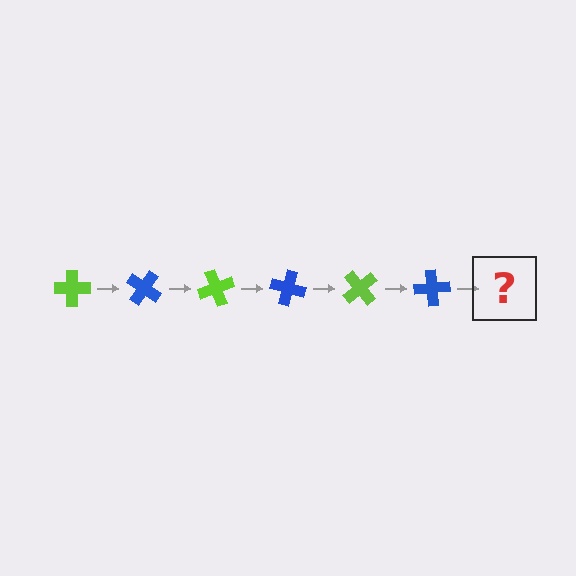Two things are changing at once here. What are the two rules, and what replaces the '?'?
The two rules are that it rotates 35 degrees each step and the color cycles through lime and blue. The '?' should be a lime cross, rotated 210 degrees from the start.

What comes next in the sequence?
The next element should be a lime cross, rotated 210 degrees from the start.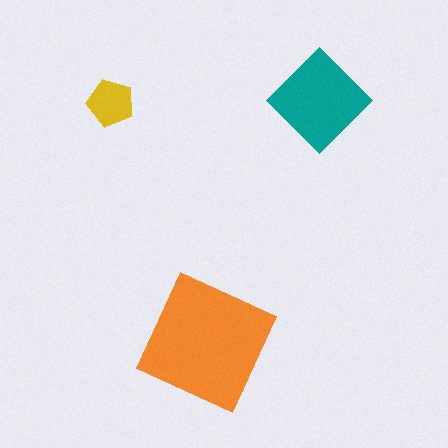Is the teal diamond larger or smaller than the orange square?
Smaller.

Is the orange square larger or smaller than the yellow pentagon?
Larger.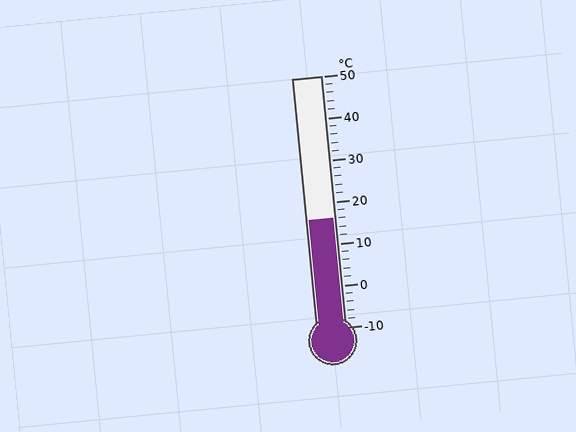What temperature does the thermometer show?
The thermometer shows approximately 16°C.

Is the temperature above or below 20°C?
The temperature is below 20°C.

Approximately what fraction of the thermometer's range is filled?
The thermometer is filled to approximately 45% of its range.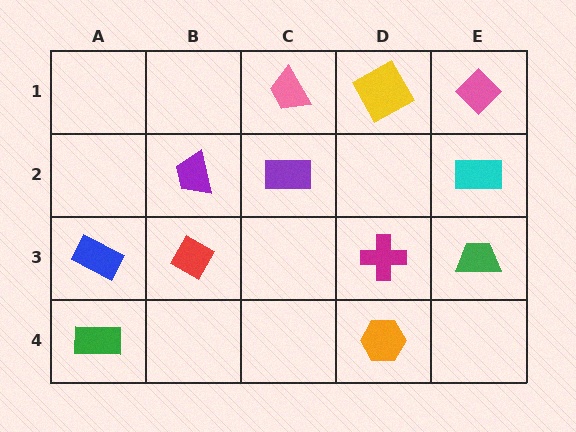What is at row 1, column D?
A yellow square.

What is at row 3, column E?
A green trapezoid.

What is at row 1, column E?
A pink diamond.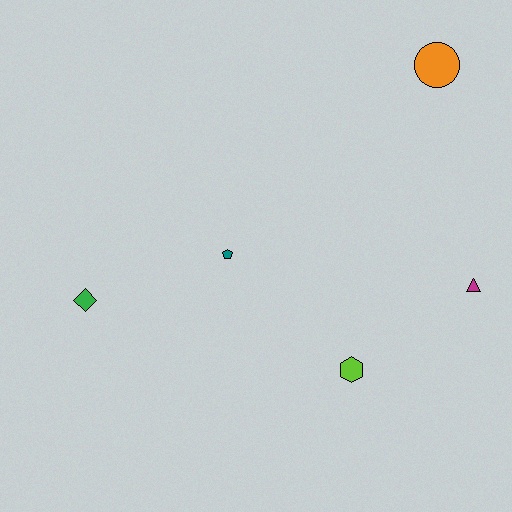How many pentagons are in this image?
There is 1 pentagon.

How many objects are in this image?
There are 5 objects.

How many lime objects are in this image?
There is 1 lime object.